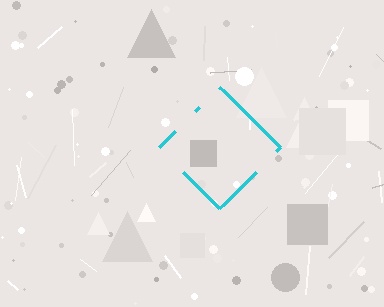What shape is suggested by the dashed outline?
The dashed outline suggests a diamond.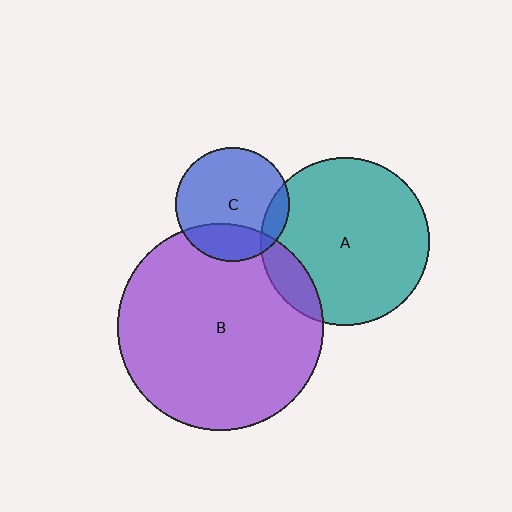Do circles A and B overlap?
Yes.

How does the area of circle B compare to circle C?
Approximately 3.3 times.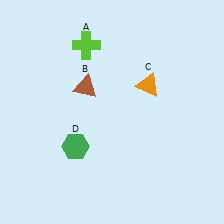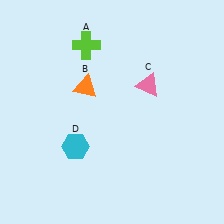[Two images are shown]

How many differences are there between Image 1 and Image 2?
There are 3 differences between the two images.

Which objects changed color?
B changed from brown to orange. C changed from orange to pink. D changed from green to cyan.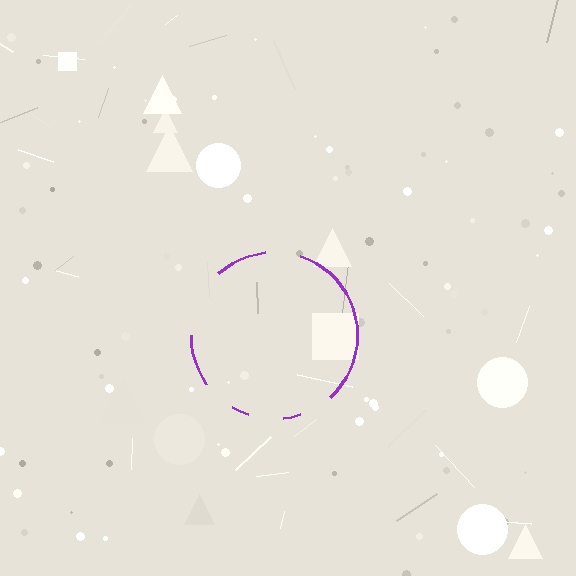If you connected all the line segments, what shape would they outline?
They would outline a circle.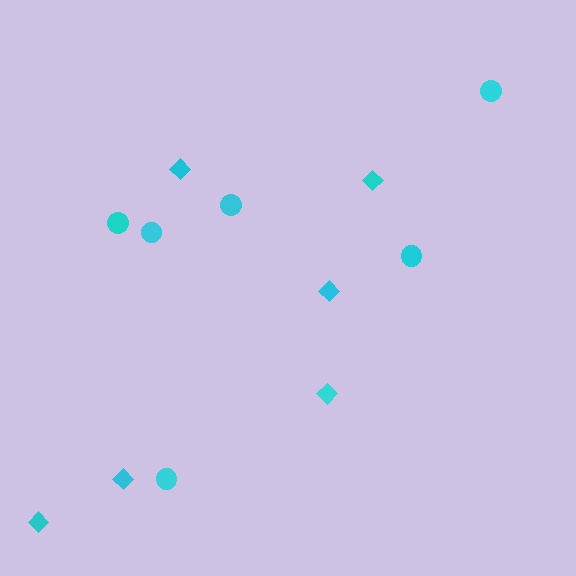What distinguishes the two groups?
There are 2 groups: one group of circles (6) and one group of diamonds (6).